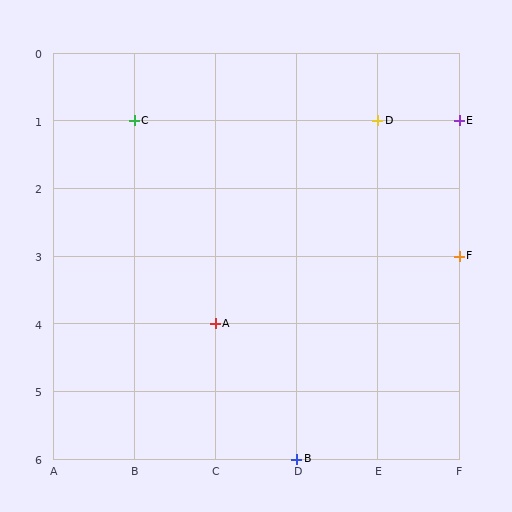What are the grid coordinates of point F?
Point F is at grid coordinates (F, 3).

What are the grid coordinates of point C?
Point C is at grid coordinates (B, 1).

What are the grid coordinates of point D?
Point D is at grid coordinates (E, 1).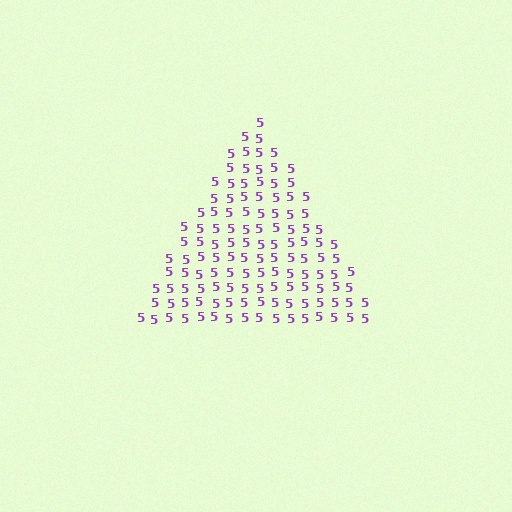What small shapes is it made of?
It is made of small digit 5's.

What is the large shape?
The large shape is a triangle.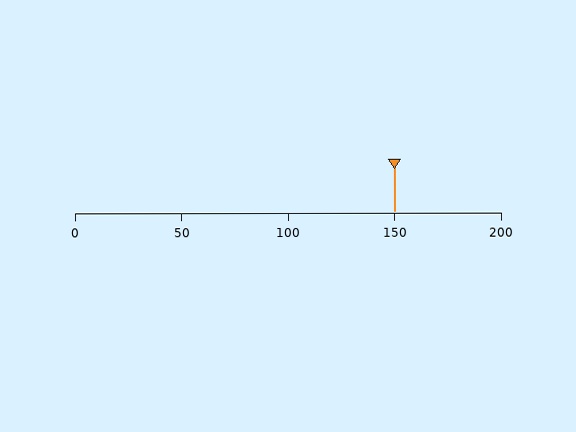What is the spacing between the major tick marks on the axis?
The major ticks are spaced 50 apart.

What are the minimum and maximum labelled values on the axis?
The axis runs from 0 to 200.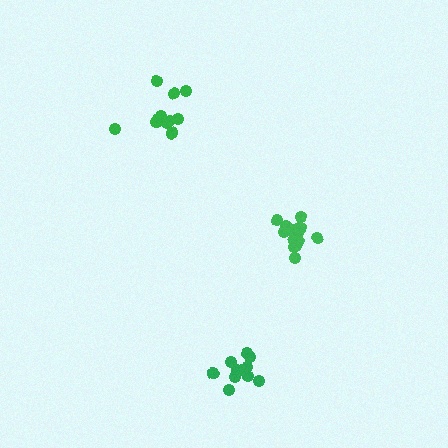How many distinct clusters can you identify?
There are 3 distinct clusters.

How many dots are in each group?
Group 1: 16 dots, Group 2: 11 dots, Group 3: 11 dots (38 total).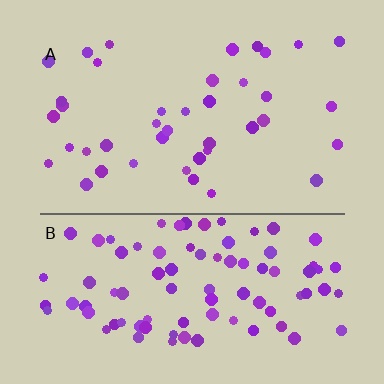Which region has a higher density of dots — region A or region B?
B (the bottom).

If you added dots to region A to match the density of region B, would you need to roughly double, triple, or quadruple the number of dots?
Approximately double.